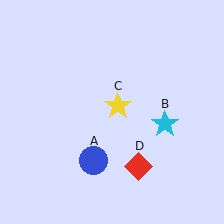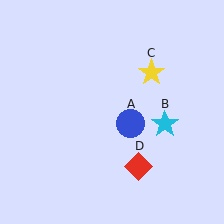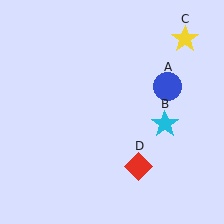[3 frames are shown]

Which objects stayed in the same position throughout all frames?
Cyan star (object B) and red diamond (object D) remained stationary.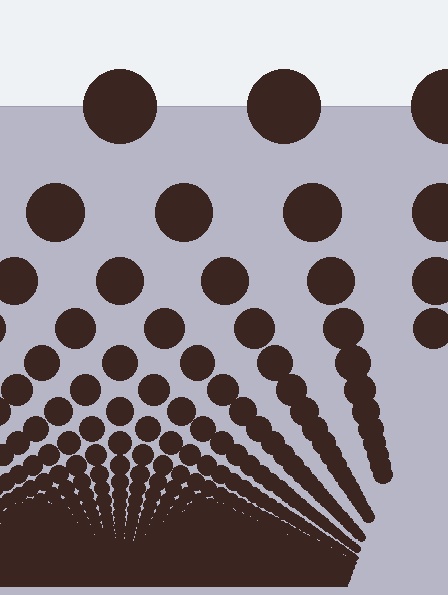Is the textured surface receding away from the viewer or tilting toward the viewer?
The surface appears to tilt toward the viewer. Texture elements get larger and sparser toward the top.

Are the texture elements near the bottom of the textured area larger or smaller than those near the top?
Smaller. The gradient is inverted — elements near the bottom are smaller and denser.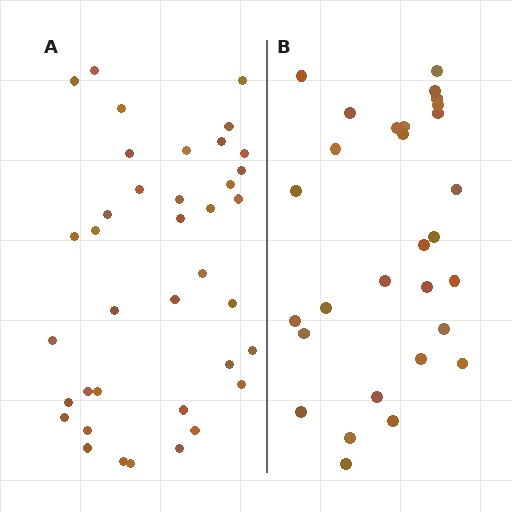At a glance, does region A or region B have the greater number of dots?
Region A (the left region) has more dots.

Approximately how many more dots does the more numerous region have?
Region A has roughly 8 or so more dots than region B.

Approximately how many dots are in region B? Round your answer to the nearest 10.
About 30 dots. (The exact count is 29, which rounds to 30.)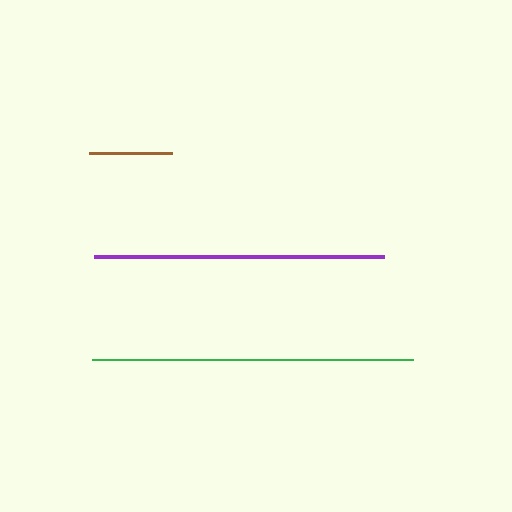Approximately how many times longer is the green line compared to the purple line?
The green line is approximately 1.1 times the length of the purple line.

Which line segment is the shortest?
The brown line is the shortest at approximately 84 pixels.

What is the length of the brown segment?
The brown segment is approximately 84 pixels long.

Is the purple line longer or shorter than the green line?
The green line is longer than the purple line.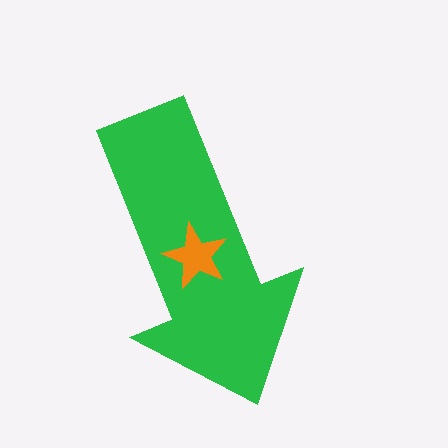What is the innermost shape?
The orange star.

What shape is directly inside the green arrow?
The orange star.